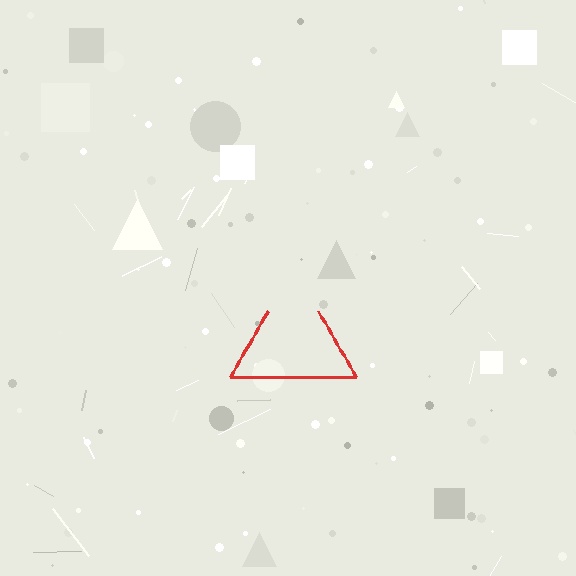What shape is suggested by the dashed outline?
The dashed outline suggests a triangle.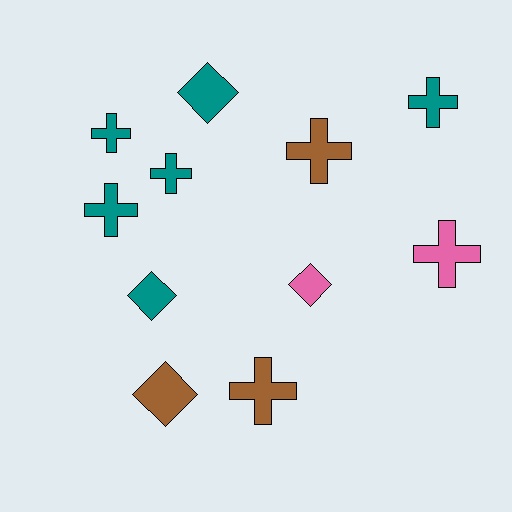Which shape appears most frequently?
Cross, with 7 objects.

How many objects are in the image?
There are 11 objects.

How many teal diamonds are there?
There are 2 teal diamonds.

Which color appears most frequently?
Teal, with 6 objects.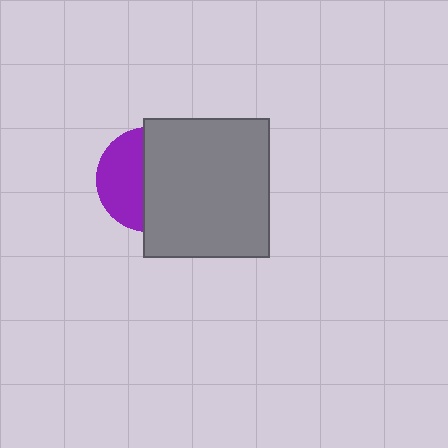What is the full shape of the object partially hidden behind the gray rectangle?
The partially hidden object is a purple circle.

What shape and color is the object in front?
The object in front is a gray rectangle.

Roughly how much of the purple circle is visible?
A small part of it is visible (roughly 44%).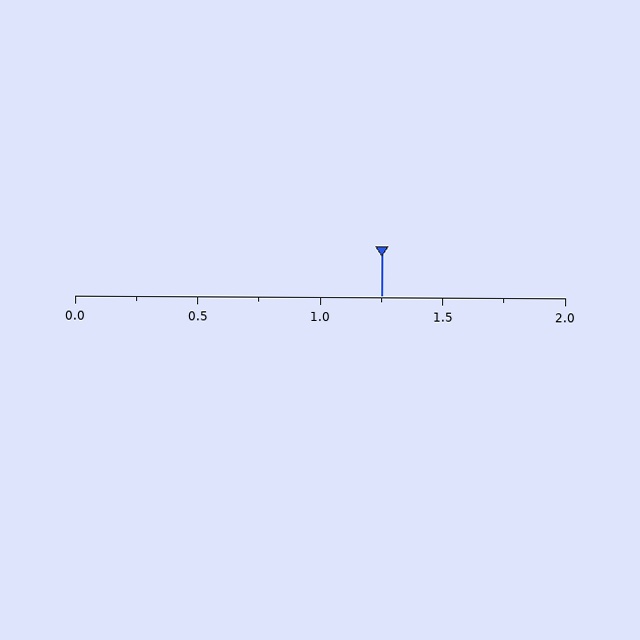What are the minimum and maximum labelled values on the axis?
The axis runs from 0.0 to 2.0.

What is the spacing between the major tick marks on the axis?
The major ticks are spaced 0.5 apart.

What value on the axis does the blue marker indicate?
The marker indicates approximately 1.25.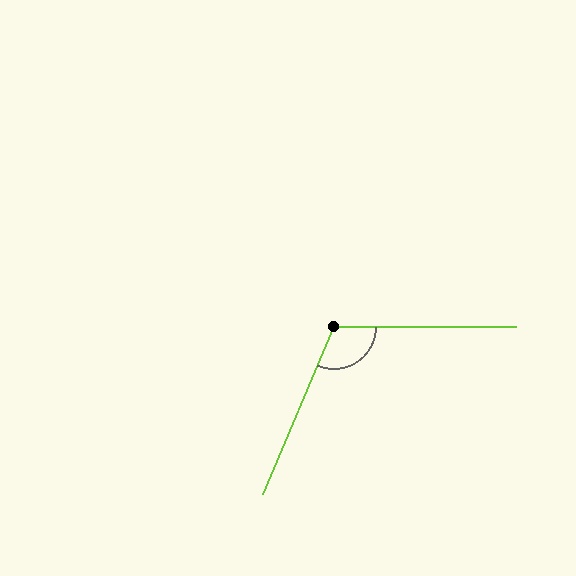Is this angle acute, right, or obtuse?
It is obtuse.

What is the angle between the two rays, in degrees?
Approximately 113 degrees.